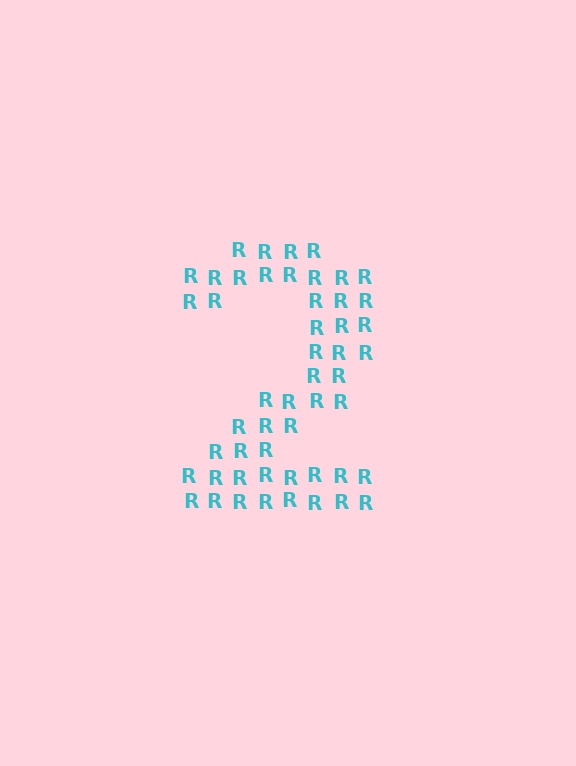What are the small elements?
The small elements are letter R's.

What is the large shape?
The large shape is the digit 2.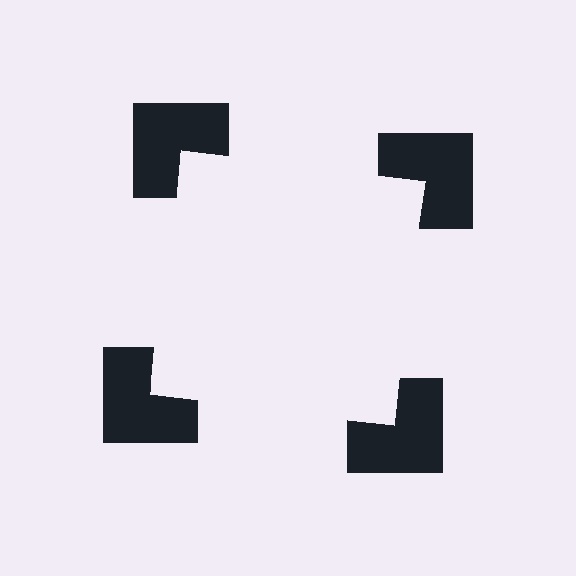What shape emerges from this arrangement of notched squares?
An illusory square — its edges are inferred from the aligned wedge cuts in the notched squares, not physically drawn.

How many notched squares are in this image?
There are 4 — one at each vertex of the illusory square.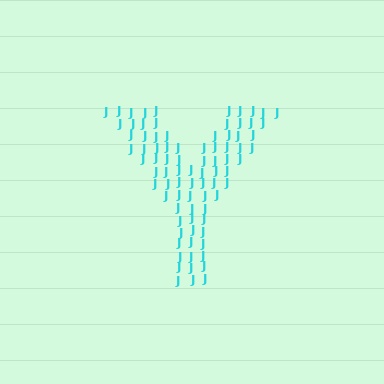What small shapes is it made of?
It is made of small letter J's.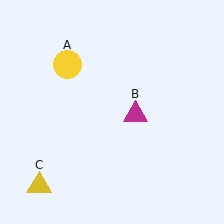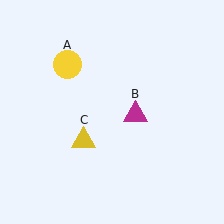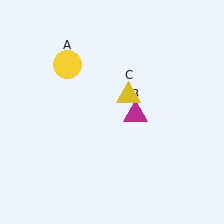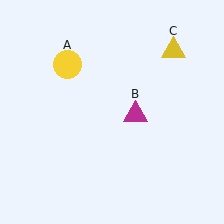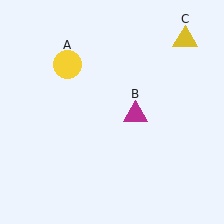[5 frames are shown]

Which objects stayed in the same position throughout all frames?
Yellow circle (object A) and magenta triangle (object B) remained stationary.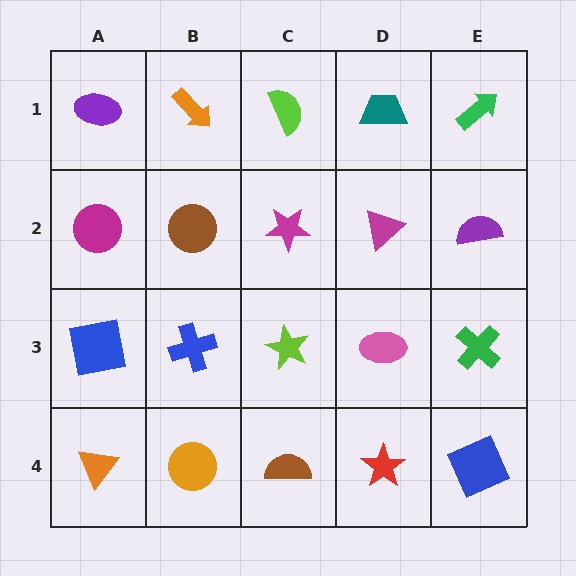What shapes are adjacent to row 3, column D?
A magenta triangle (row 2, column D), a red star (row 4, column D), a lime star (row 3, column C), a green cross (row 3, column E).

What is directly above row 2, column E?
A green arrow.